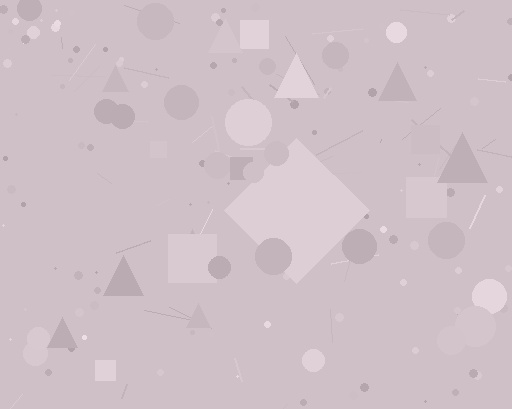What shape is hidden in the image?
A diamond is hidden in the image.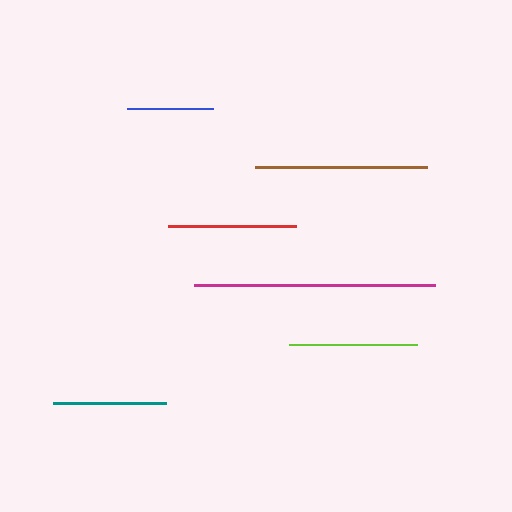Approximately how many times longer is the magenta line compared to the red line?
The magenta line is approximately 1.9 times the length of the red line.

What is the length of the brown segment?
The brown segment is approximately 172 pixels long.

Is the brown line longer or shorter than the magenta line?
The magenta line is longer than the brown line.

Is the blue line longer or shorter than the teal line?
The teal line is longer than the blue line.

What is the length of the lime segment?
The lime segment is approximately 129 pixels long.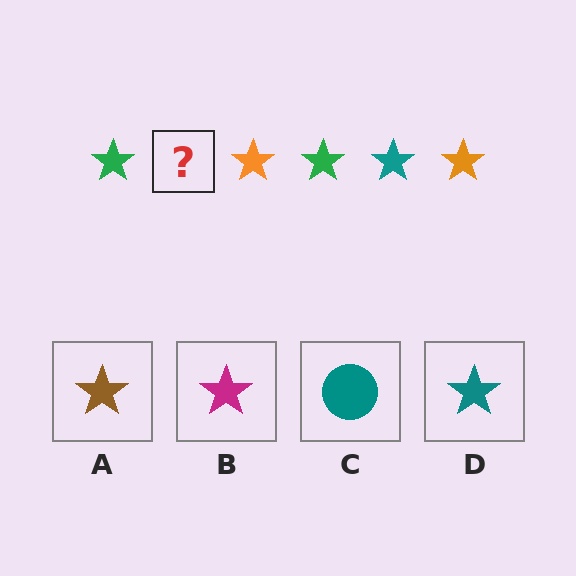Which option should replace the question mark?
Option D.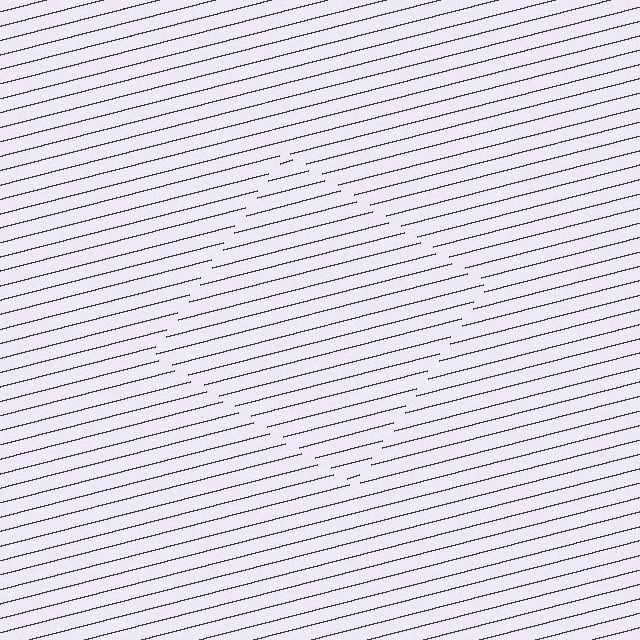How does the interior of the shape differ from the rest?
The interior of the shape contains the same grating, shifted by half a period — the contour is defined by the phase discontinuity where line-ends from the inner and outer gratings abut.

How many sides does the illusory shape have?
4 sides — the line-ends trace a square.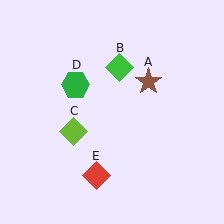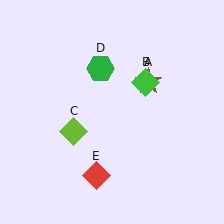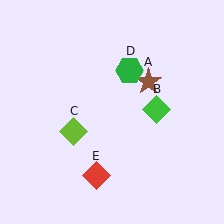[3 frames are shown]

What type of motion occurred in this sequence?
The green diamond (object B), green hexagon (object D) rotated clockwise around the center of the scene.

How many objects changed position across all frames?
2 objects changed position: green diamond (object B), green hexagon (object D).